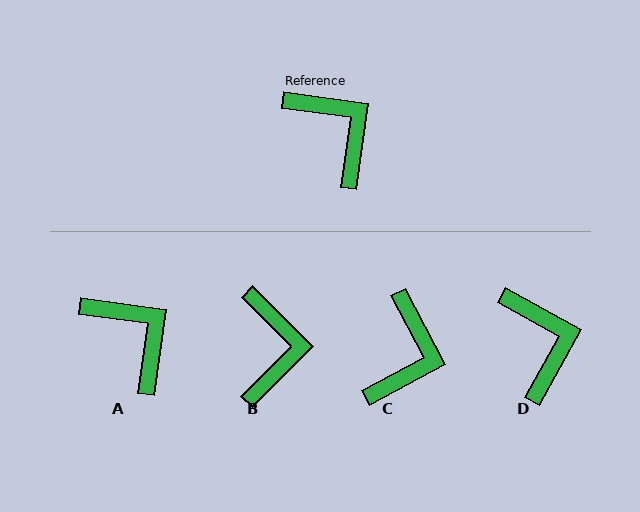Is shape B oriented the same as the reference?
No, it is off by about 37 degrees.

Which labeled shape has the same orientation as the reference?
A.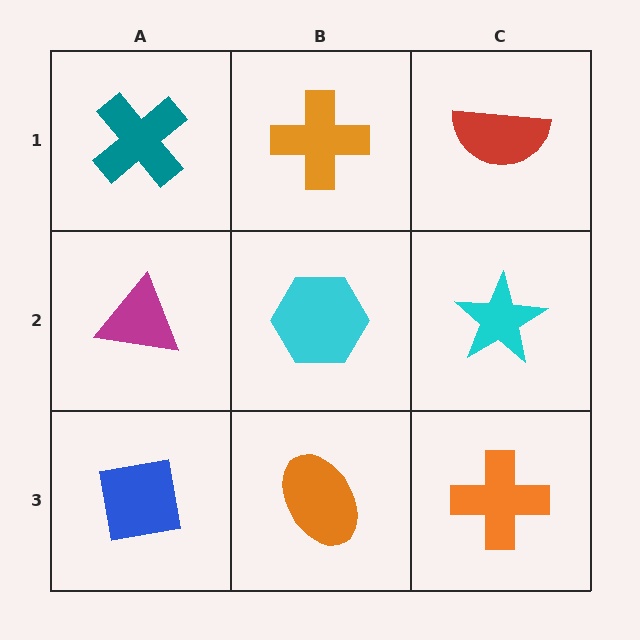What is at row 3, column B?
An orange ellipse.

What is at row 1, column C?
A red semicircle.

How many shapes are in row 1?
3 shapes.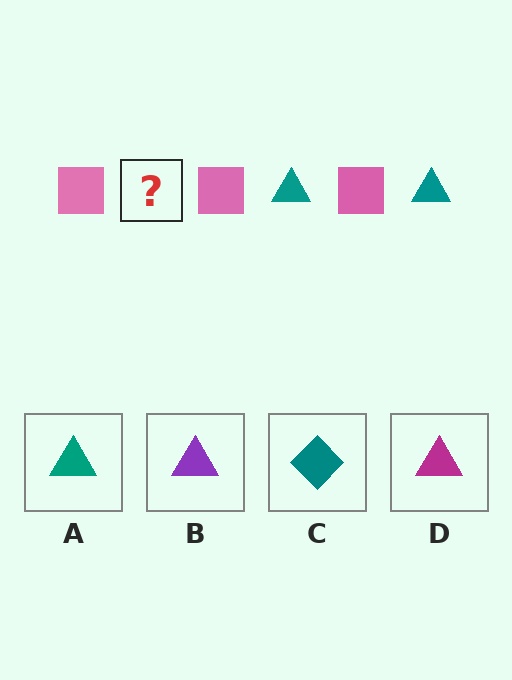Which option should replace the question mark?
Option A.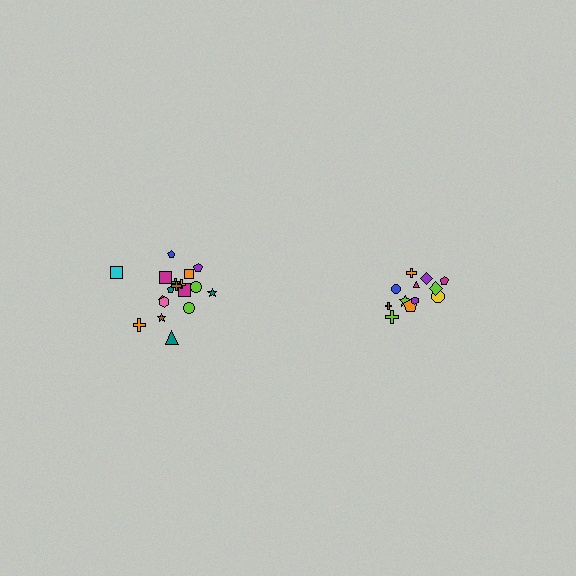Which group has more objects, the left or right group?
The left group.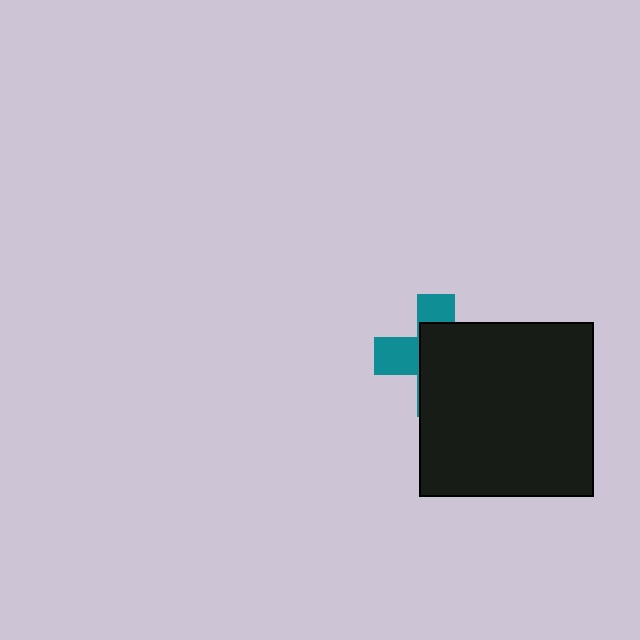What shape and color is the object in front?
The object in front is a black square.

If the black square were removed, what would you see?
You would see the complete teal cross.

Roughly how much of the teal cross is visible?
A small part of it is visible (roughly 37%).